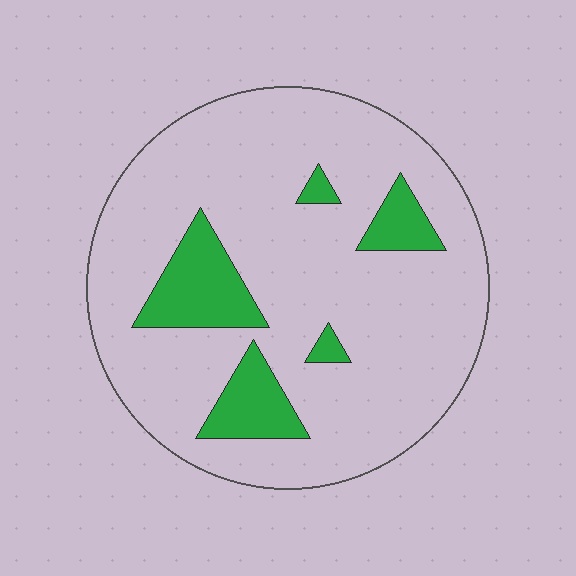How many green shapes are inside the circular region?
5.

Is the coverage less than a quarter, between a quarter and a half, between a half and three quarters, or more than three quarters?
Less than a quarter.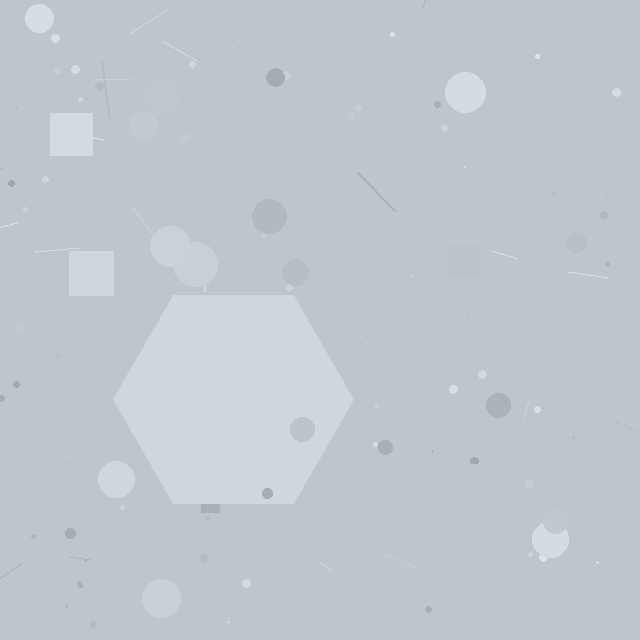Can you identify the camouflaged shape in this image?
The camouflaged shape is a hexagon.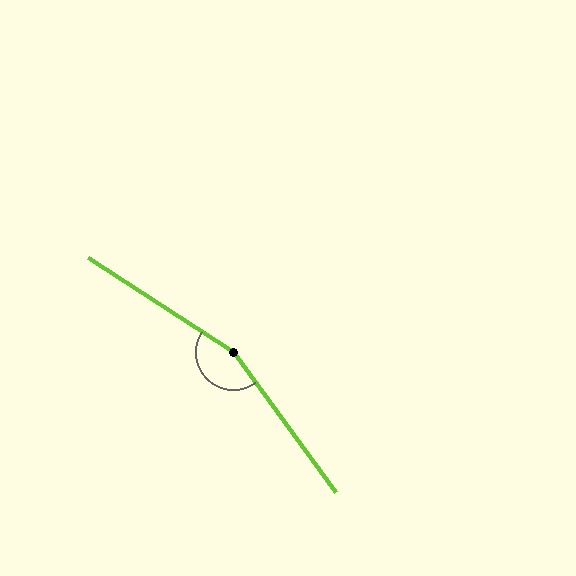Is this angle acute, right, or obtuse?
It is obtuse.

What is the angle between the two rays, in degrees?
Approximately 159 degrees.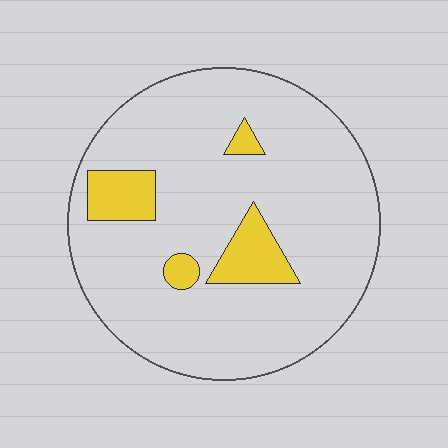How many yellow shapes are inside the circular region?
4.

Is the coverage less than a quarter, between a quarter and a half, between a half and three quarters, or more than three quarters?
Less than a quarter.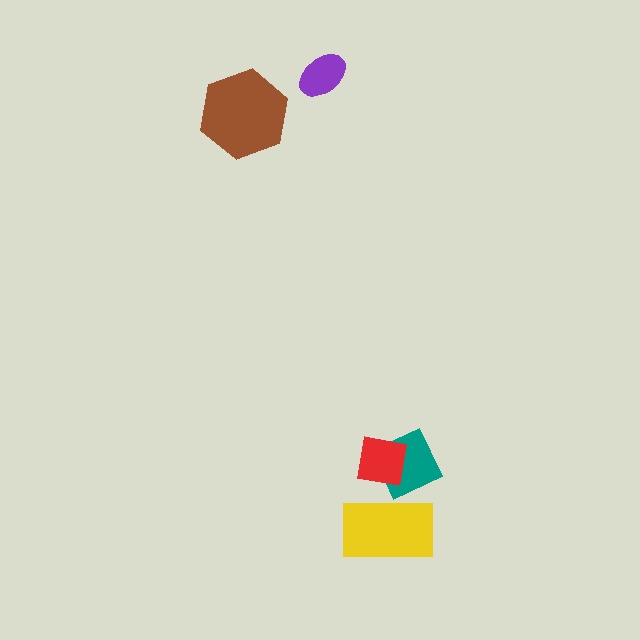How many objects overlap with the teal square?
1 object overlaps with the teal square.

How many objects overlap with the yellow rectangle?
0 objects overlap with the yellow rectangle.